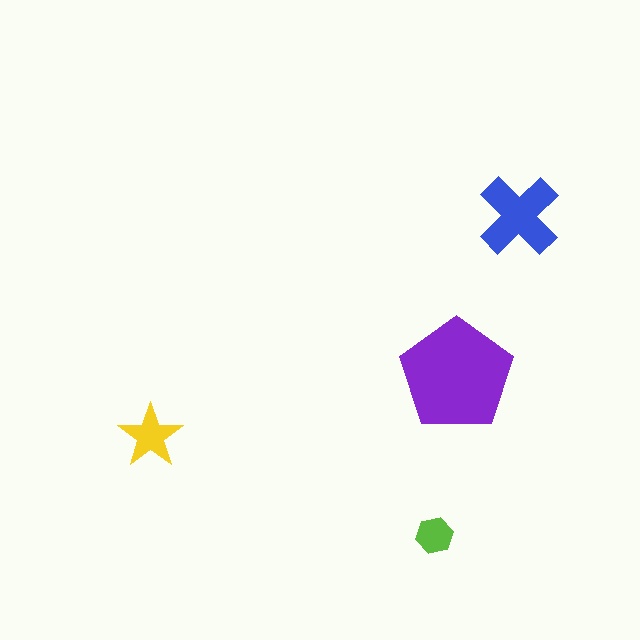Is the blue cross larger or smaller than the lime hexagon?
Larger.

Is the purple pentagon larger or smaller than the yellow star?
Larger.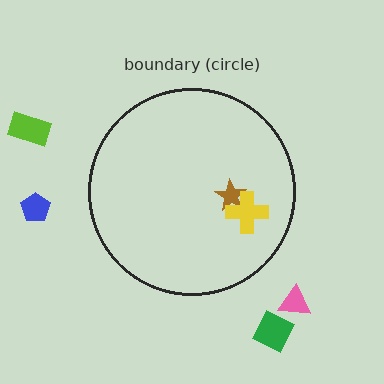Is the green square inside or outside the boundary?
Outside.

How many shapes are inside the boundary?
2 inside, 4 outside.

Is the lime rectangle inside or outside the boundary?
Outside.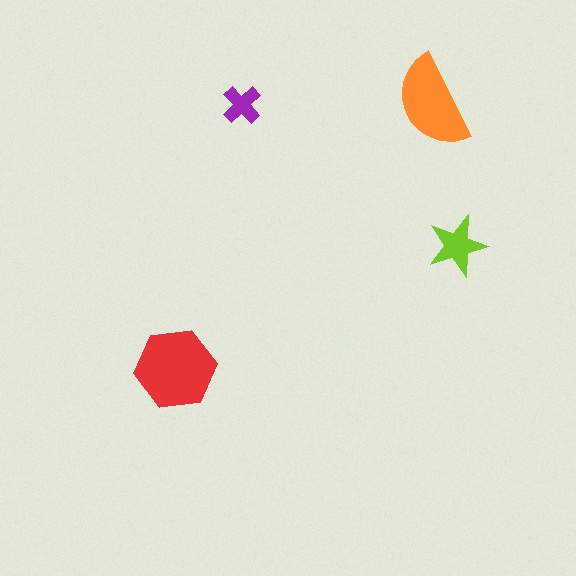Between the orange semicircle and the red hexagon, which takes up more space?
The red hexagon.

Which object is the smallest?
The purple cross.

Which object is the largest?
The red hexagon.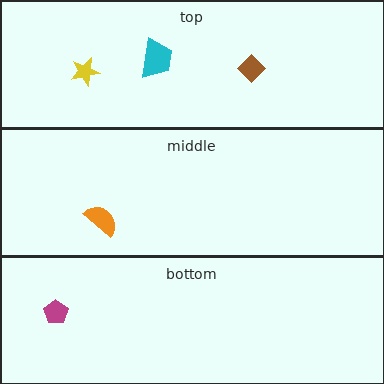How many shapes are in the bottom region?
1.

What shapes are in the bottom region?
The magenta pentagon.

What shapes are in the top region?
The brown diamond, the cyan trapezoid, the yellow star.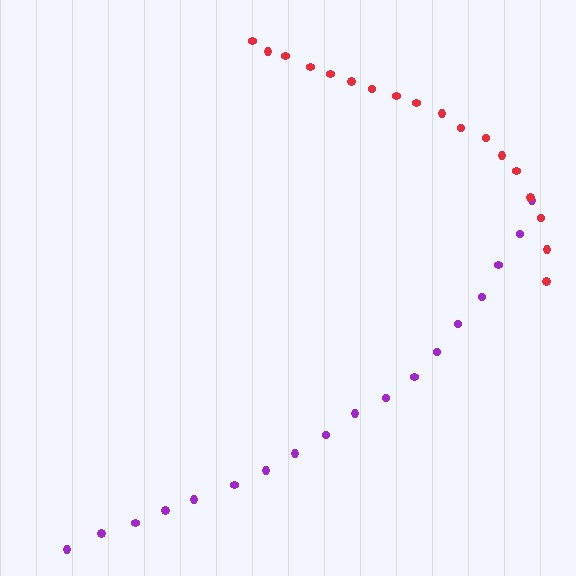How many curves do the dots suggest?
There are 2 distinct paths.